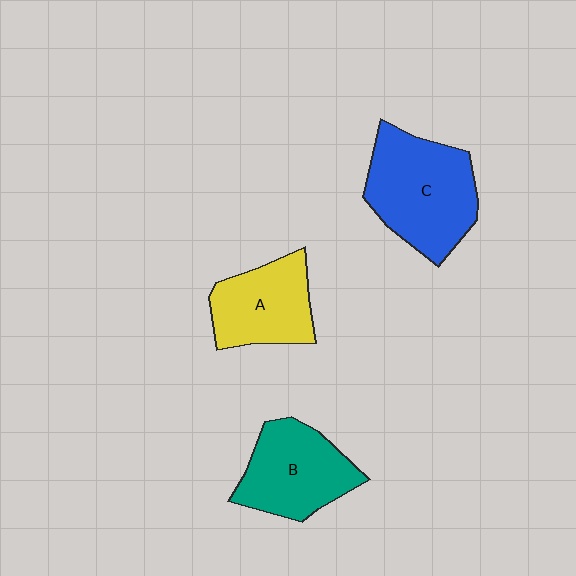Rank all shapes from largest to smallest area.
From largest to smallest: C (blue), B (teal), A (yellow).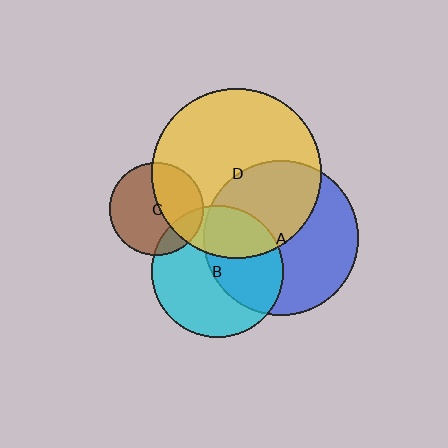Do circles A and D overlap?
Yes.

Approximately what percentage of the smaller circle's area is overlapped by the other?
Approximately 45%.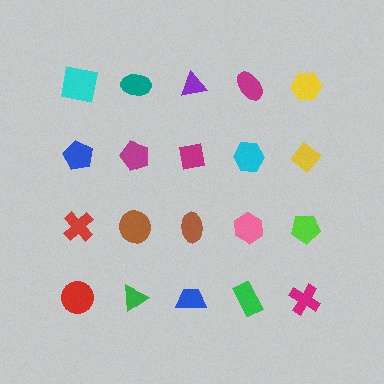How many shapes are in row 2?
5 shapes.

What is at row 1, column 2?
A teal ellipse.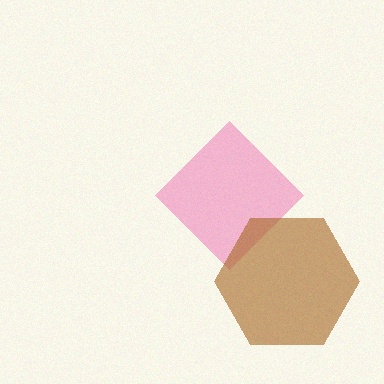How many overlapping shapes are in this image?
There are 2 overlapping shapes in the image.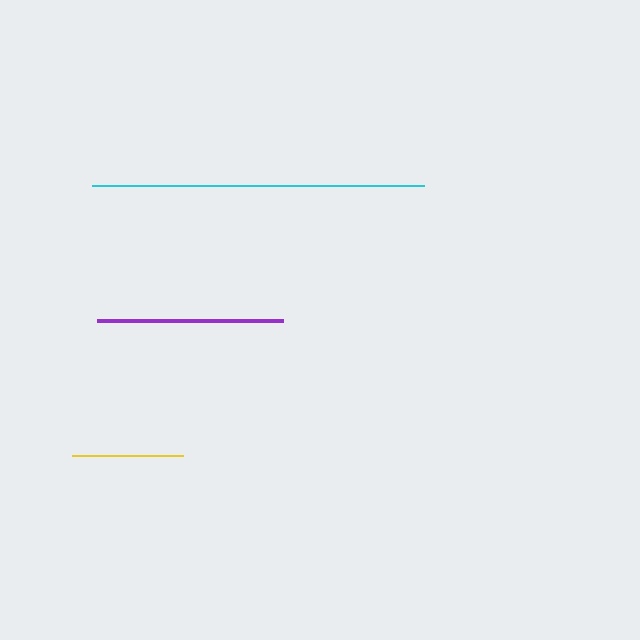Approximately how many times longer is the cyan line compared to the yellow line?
The cyan line is approximately 3.0 times the length of the yellow line.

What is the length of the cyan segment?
The cyan segment is approximately 332 pixels long.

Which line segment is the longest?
The cyan line is the longest at approximately 332 pixels.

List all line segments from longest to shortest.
From longest to shortest: cyan, purple, yellow.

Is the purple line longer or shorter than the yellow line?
The purple line is longer than the yellow line.